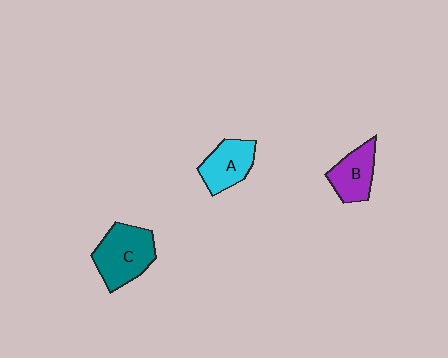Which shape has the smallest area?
Shape B (purple).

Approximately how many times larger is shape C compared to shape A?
Approximately 1.4 times.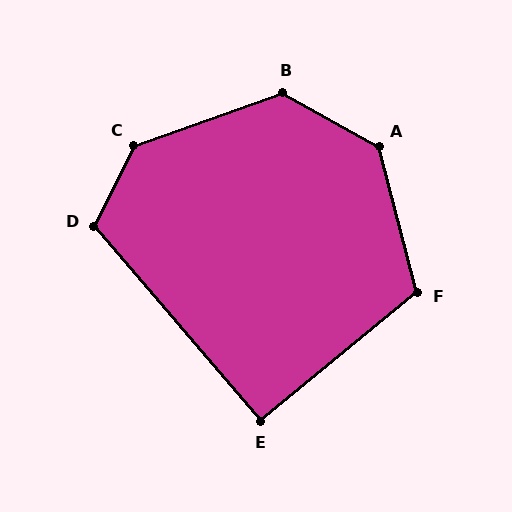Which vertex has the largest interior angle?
C, at approximately 136 degrees.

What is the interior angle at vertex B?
Approximately 132 degrees (obtuse).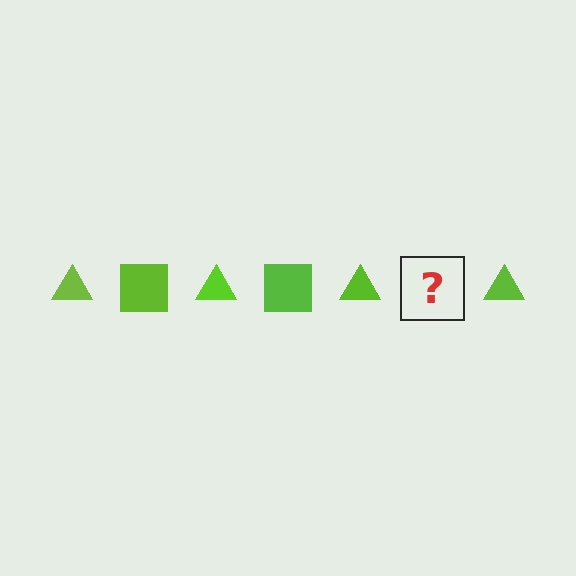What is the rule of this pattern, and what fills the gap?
The rule is that the pattern cycles through triangle, square shapes in lime. The gap should be filled with a lime square.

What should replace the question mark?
The question mark should be replaced with a lime square.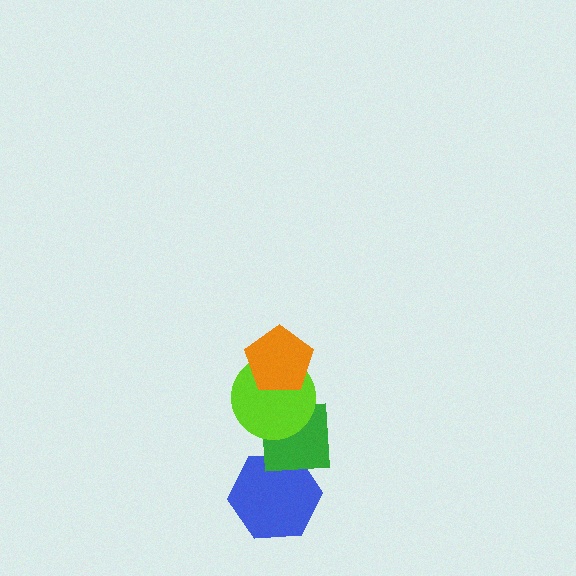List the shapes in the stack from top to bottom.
From top to bottom: the orange pentagon, the lime circle, the green square, the blue hexagon.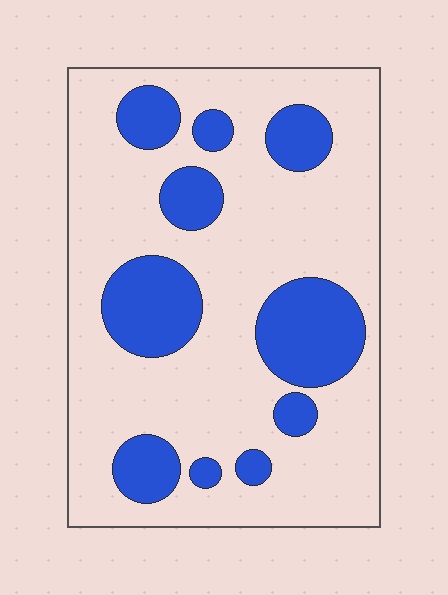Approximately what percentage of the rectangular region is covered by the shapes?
Approximately 25%.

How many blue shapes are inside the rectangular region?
10.